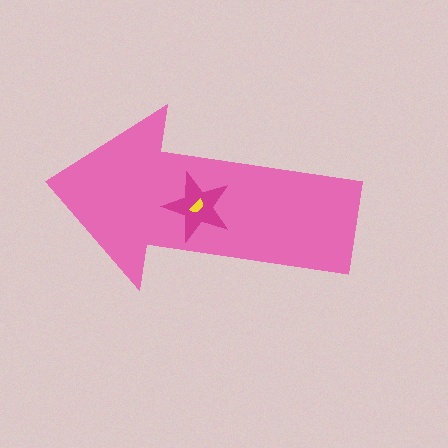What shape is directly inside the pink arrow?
The magenta star.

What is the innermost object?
The yellow semicircle.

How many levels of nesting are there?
3.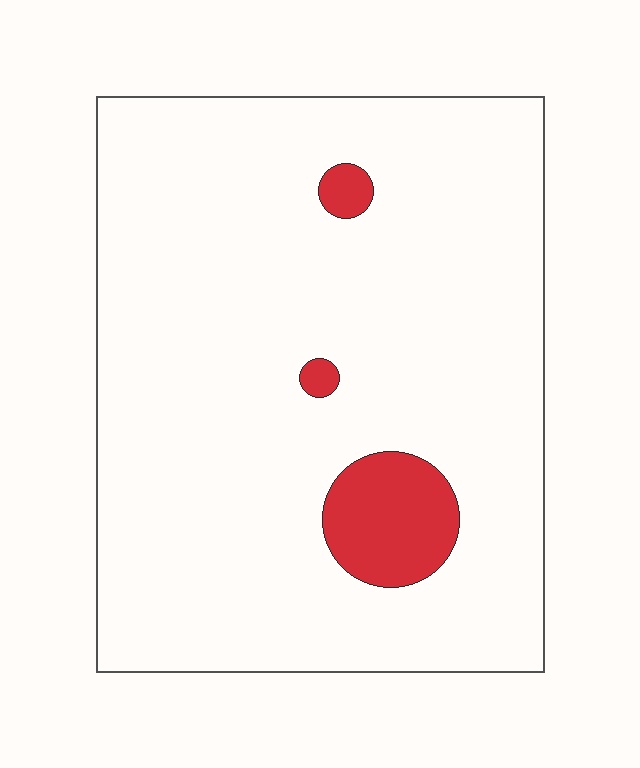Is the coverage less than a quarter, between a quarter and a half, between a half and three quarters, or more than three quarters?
Less than a quarter.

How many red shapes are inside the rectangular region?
3.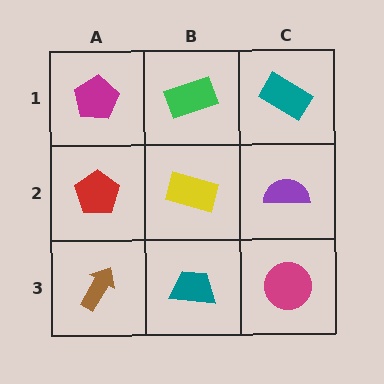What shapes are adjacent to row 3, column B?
A yellow rectangle (row 2, column B), a brown arrow (row 3, column A), a magenta circle (row 3, column C).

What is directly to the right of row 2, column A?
A yellow rectangle.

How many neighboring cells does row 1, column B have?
3.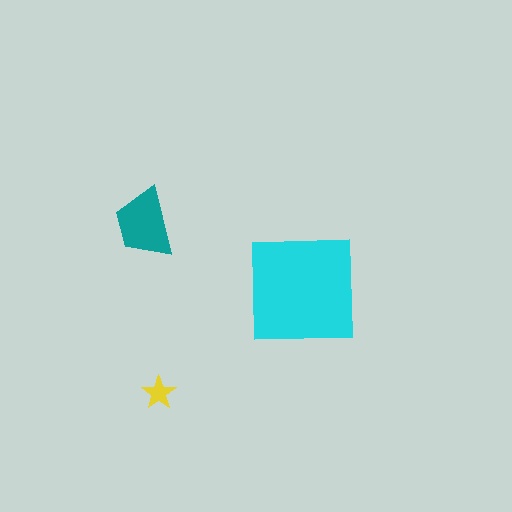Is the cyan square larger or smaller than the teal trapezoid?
Larger.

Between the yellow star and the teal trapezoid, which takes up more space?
The teal trapezoid.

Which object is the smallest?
The yellow star.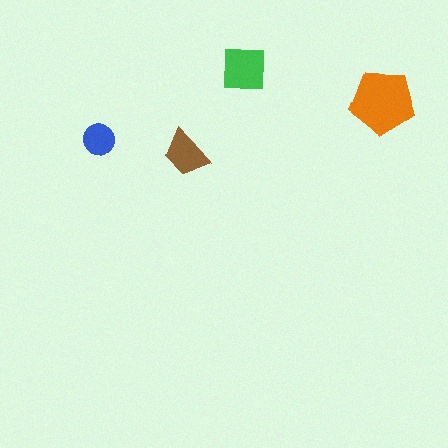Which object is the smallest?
The blue circle.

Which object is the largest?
The orange pentagon.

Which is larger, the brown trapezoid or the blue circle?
The brown trapezoid.